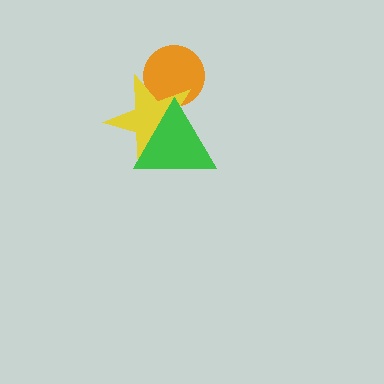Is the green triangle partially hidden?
No, no other shape covers it.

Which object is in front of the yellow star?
The green triangle is in front of the yellow star.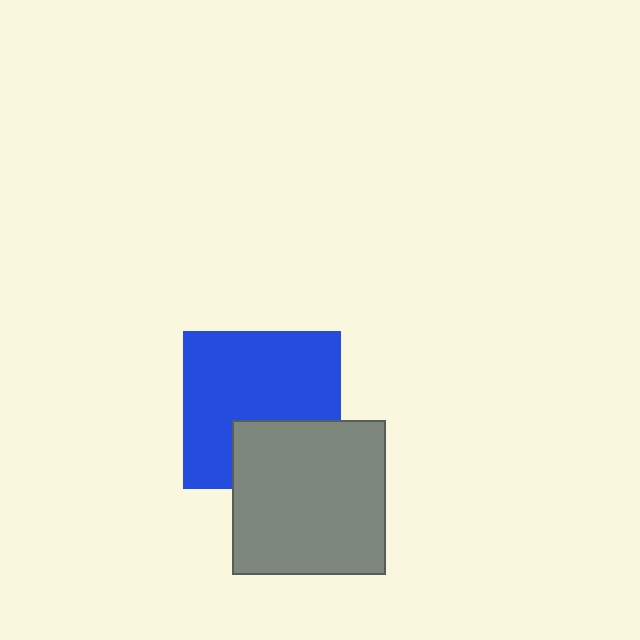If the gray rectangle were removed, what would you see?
You would see the complete blue square.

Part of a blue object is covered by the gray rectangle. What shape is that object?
It is a square.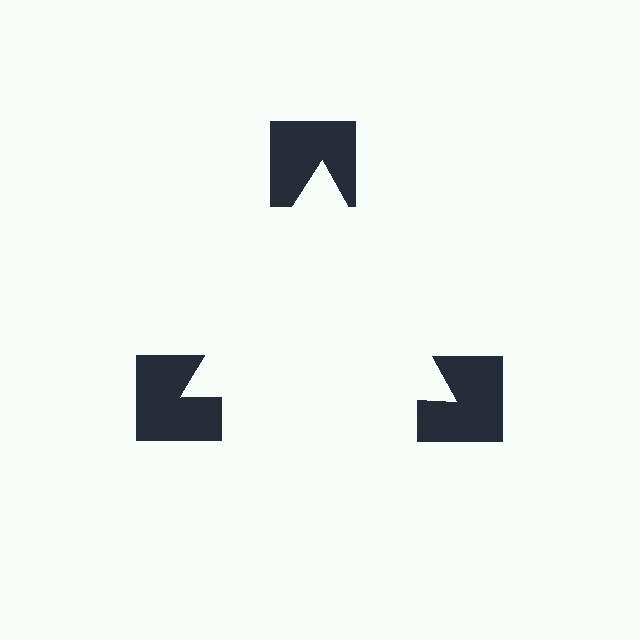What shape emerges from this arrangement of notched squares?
An illusory triangle — its edges are inferred from the aligned wedge cuts in the notched squares, not physically drawn.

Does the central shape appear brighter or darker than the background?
It typically appears slightly brighter than the background, even though no actual brightness change is drawn.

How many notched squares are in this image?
There are 3 — one at each vertex of the illusory triangle.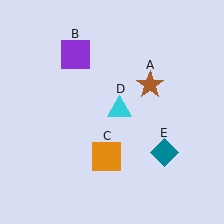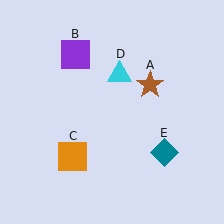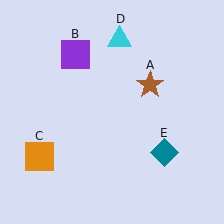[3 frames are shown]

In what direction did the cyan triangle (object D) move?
The cyan triangle (object D) moved up.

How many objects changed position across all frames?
2 objects changed position: orange square (object C), cyan triangle (object D).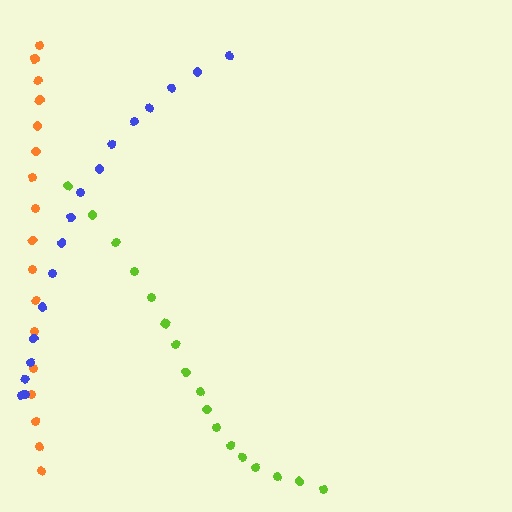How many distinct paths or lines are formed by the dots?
There are 3 distinct paths.